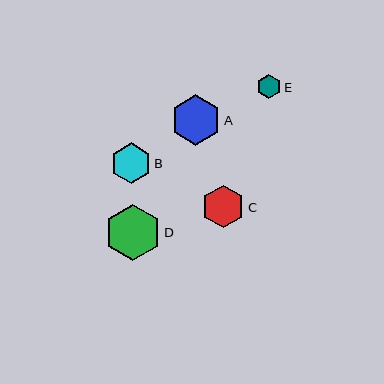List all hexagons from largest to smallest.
From largest to smallest: D, A, C, B, E.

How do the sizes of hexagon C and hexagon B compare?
Hexagon C and hexagon B are approximately the same size.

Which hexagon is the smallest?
Hexagon E is the smallest with a size of approximately 24 pixels.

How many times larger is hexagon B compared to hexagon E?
Hexagon B is approximately 1.7 times the size of hexagon E.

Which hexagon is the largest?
Hexagon D is the largest with a size of approximately 56 pixels.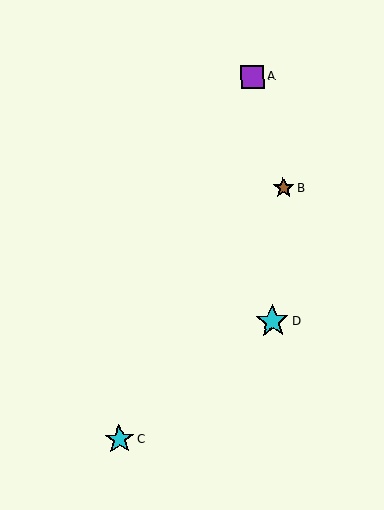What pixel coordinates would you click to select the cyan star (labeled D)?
Click at (273, 321) to select the cyan star D.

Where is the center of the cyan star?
The center of the cyan star is at (273, 321).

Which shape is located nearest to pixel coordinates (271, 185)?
The brown star (labeled B) at (283, 188) is nearest to that location.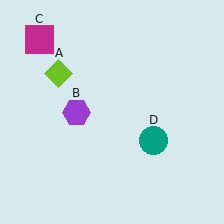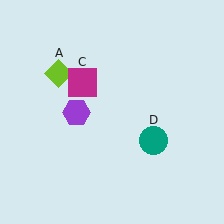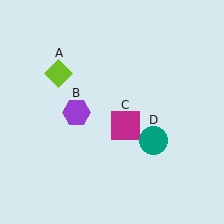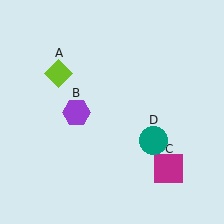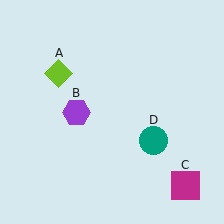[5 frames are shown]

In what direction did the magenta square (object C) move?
The magenta square (object C) moved down and to the right.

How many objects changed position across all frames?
1 object changed position: magenta square (object C).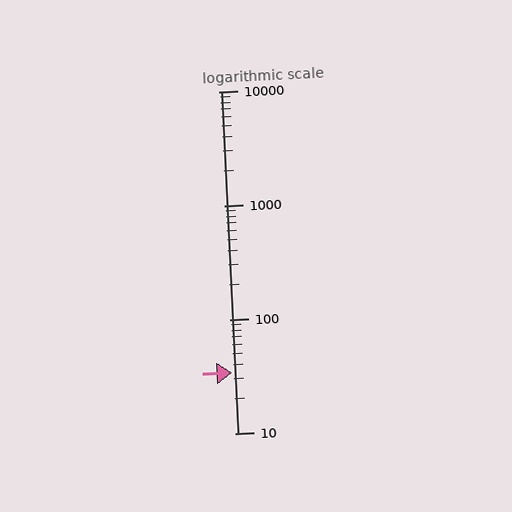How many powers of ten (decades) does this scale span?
The scale spans 3 decades, from 10 to 10000.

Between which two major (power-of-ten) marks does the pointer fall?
The pointer is between 10 and 100.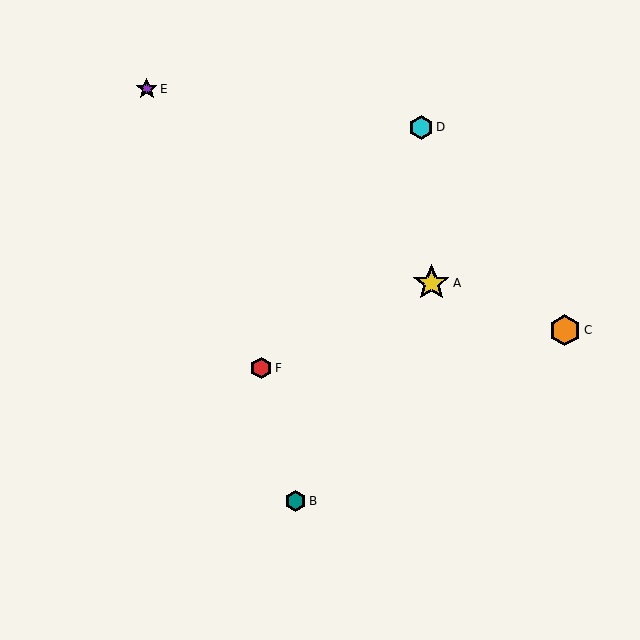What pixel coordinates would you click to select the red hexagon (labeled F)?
Click at (261, 368) to select the red hexagon F.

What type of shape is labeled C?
Shape C is an orange hexagon.